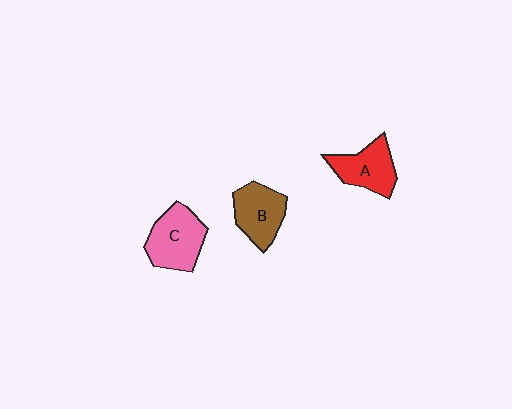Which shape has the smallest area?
Shape A (red).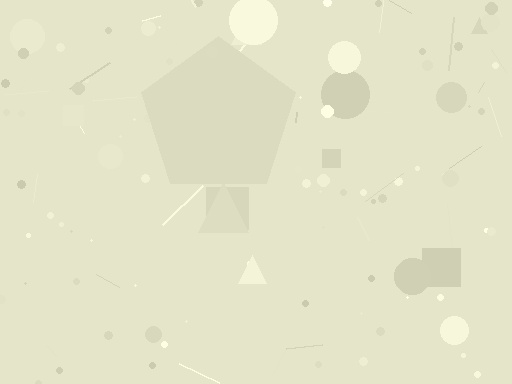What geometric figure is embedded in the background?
A pentagon is embedded in the background.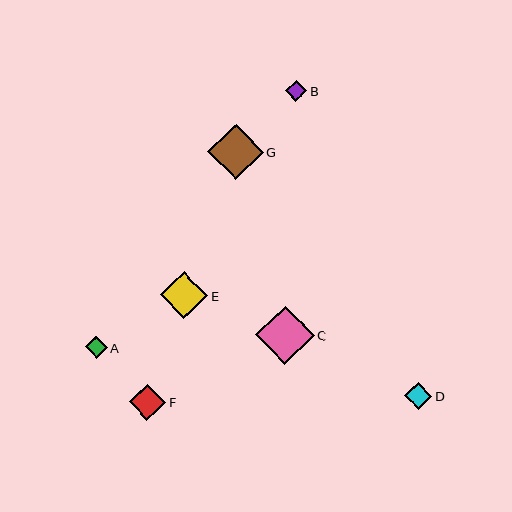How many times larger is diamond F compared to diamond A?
Diamond F is approximately 1.6 times the size of diamond A.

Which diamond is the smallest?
Diamond B is the smallest with a size of approximately 21 pixels.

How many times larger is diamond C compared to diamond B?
Diamond C is approximately 2.8 times the size of diamond B.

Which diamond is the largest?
Diamond C is the largest with a size of approximately 59 pixels.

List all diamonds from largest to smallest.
From largest to smallest: C, G, E, F, D, A, B.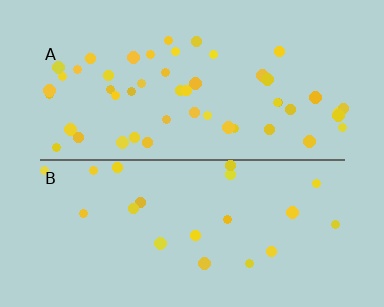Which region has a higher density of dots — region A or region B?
A (the top).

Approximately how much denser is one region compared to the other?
Approximately 2.4× — region A over region B.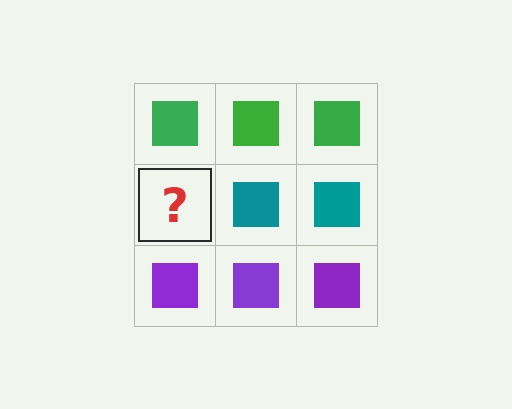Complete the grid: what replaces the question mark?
The question mark should be replaced with a teal square.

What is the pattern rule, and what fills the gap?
The rule is that each row has a consistent color. The gap should be filled with a teal square.